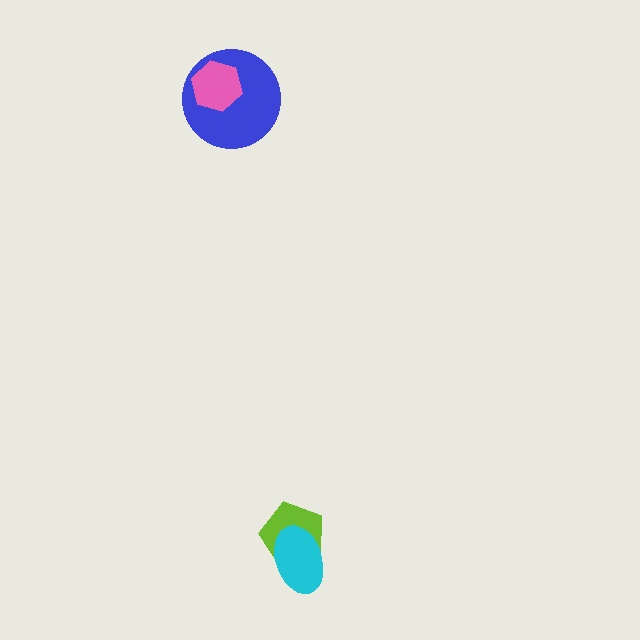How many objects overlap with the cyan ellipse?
1 object overlaps with the cyan ellipse.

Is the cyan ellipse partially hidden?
No, no other shape covers it.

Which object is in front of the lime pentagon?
The cyan ellipse is in front of the lime pentagon.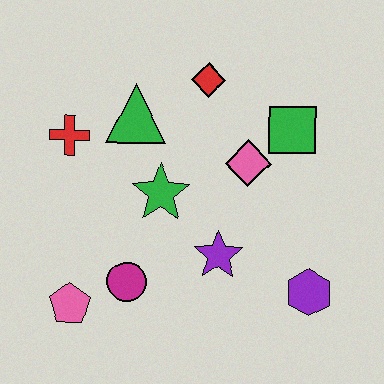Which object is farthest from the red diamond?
The pink pentagon is farthest from the red diamond.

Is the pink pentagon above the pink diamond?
No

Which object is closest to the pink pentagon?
The magenta circle is closest to the pink pentagon.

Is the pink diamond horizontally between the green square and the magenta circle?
Yes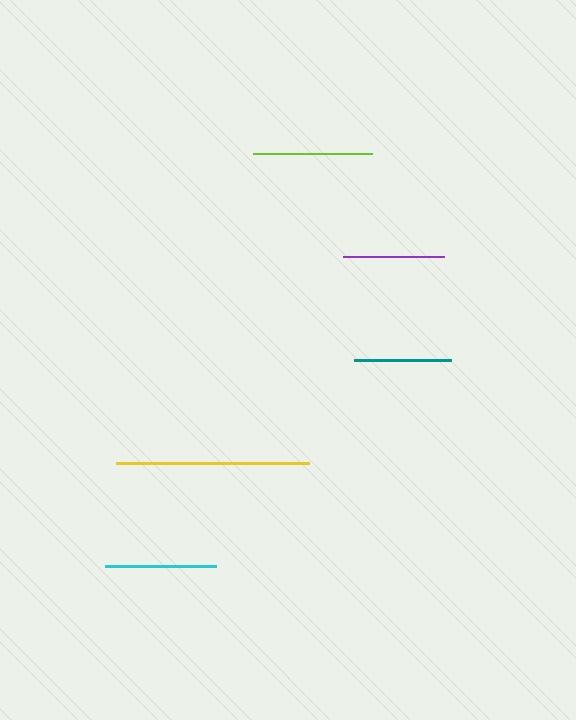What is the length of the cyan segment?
The cyan segment is approximately 111 pixels long.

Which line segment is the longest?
The yellow line is the longest at approximately 192 pixels.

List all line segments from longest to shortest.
From longest to shortest: yellow, lime, cyan, purple, teal.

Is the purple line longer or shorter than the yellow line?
The yellow line is longer than the purple line.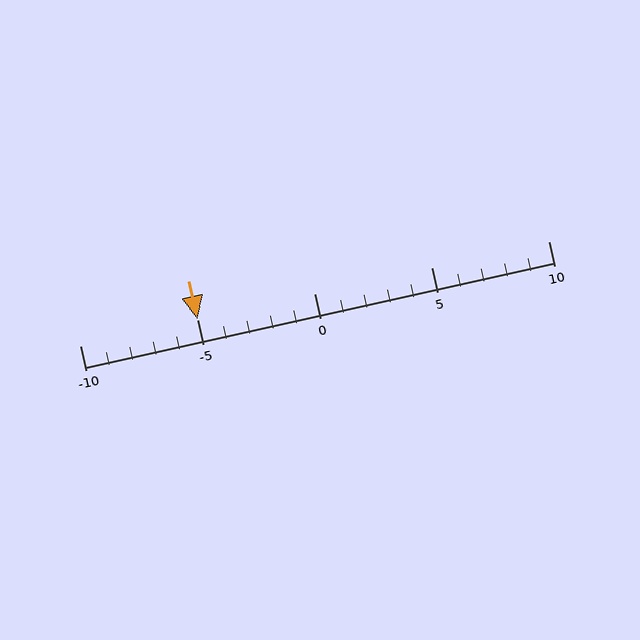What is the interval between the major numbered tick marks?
The major tick marks are spaced 5 units apart.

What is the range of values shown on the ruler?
The ruler shows values from -10 to 10.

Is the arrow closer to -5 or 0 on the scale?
The arrow is closer to -5.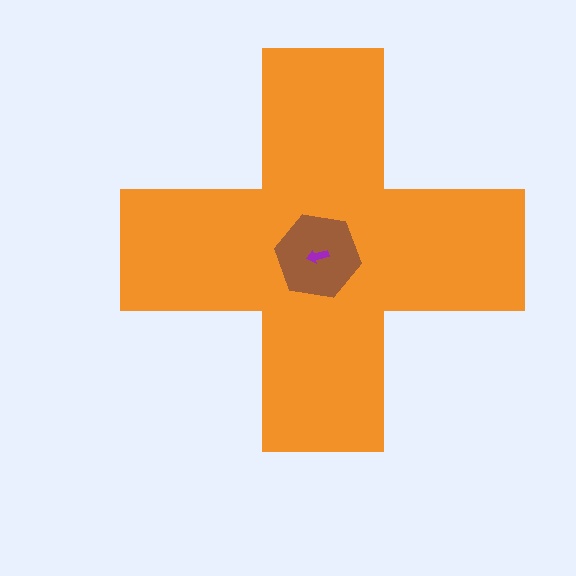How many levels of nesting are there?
3.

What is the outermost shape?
The orange cross.